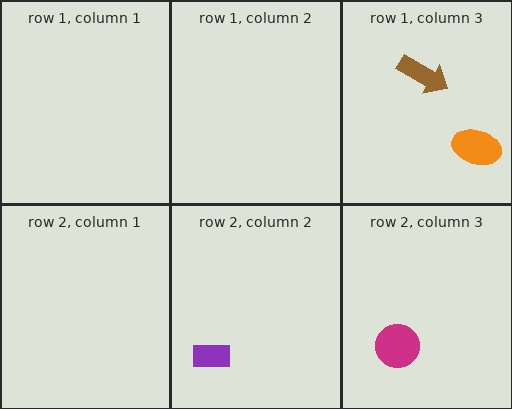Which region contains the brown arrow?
The row 1, column 3 region.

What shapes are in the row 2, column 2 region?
The purple rectangle.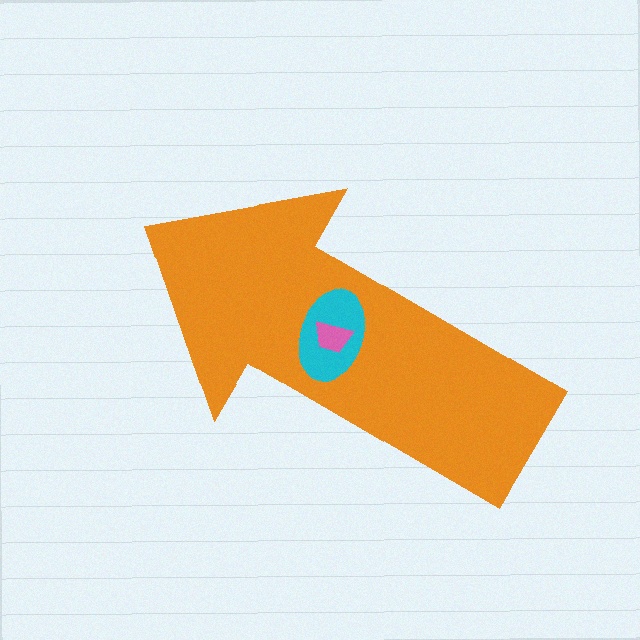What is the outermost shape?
The orange arrow.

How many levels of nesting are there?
3.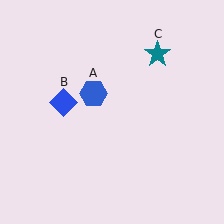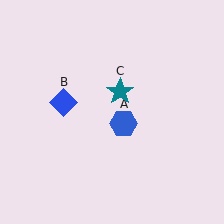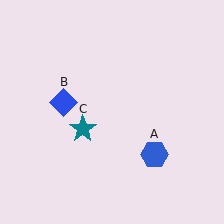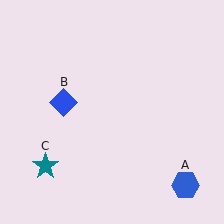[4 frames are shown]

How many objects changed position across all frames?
2 objects changed position: blue hexagon (object A), teal star (object C).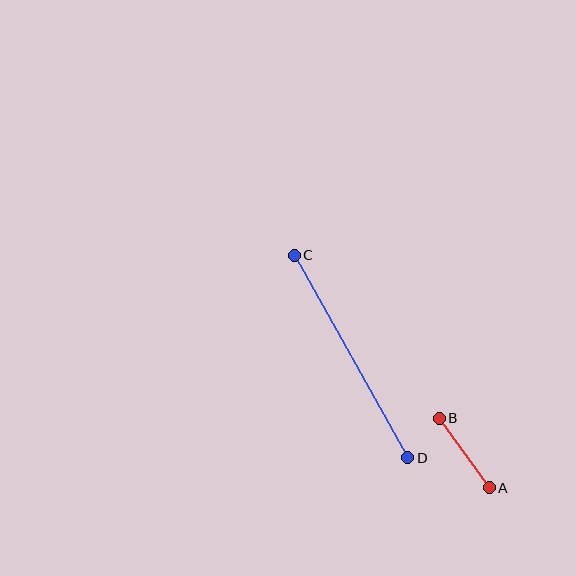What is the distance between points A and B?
The distance is approximately 85 pixels.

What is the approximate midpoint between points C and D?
The midpoint is at approximately (351, 357) pixels.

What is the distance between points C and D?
The distance is approximately 232 pixels.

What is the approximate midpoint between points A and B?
The midpoint is at approximately (464, 453) pixels.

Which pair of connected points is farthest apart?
Points C and D are farthest apart.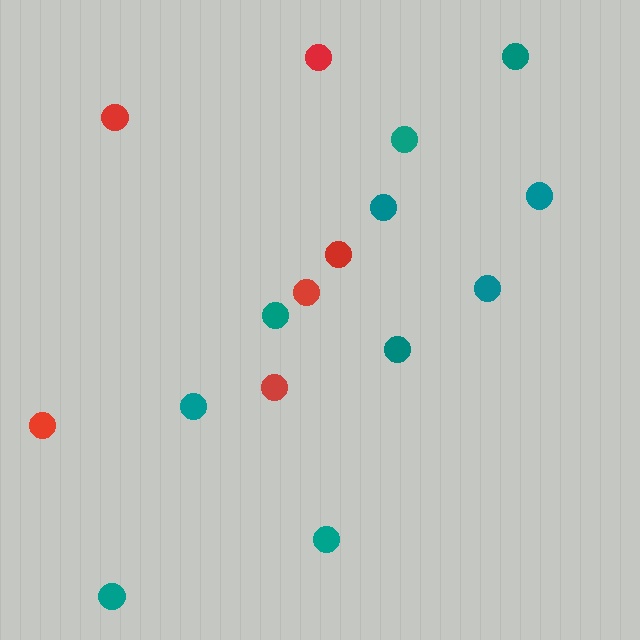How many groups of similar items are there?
There are 2 groups: one group of red circles (6) and one group of teal circles (10).